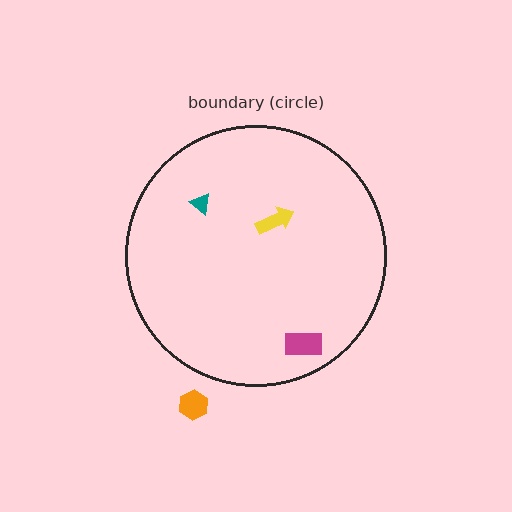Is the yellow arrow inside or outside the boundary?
Inside.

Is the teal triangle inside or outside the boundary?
Inside.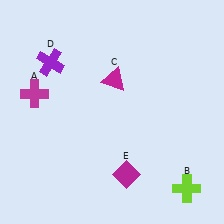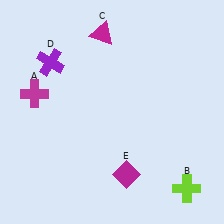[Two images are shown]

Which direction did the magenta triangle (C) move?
The magenta triangle (C) moved up.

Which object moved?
The magenta triangle (C) moved up.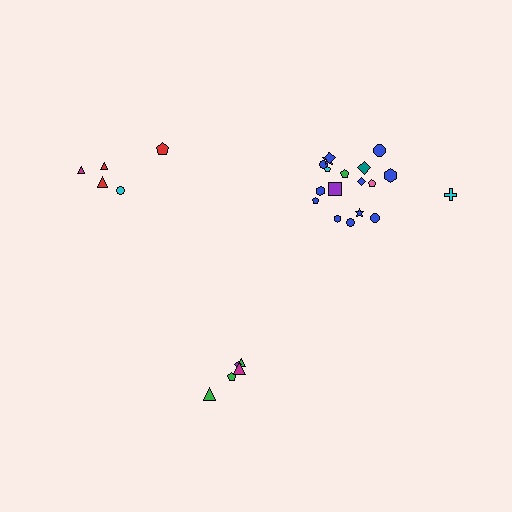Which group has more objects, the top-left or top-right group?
The top-right group.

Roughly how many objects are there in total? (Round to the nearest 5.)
Roughly 30 objects in total.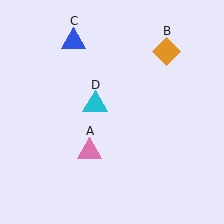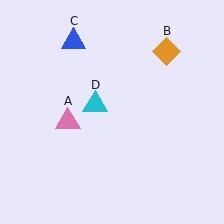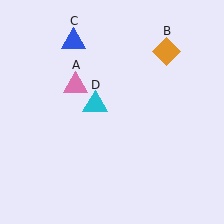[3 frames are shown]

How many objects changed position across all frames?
1 object changed position: pink triangle (object A).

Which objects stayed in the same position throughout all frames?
Orange diamond (object B) and blue triangle (object C) and cyan triangle (object D) remained stationary.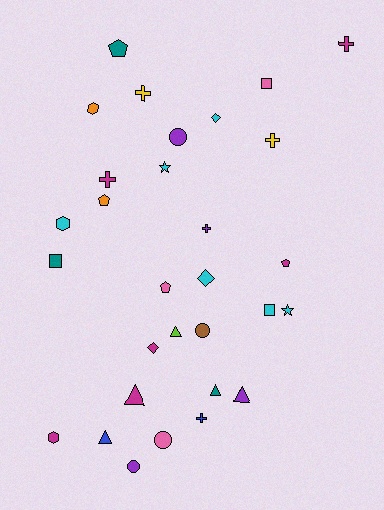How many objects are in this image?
There are 30 objects.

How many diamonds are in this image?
There are 3 diamonds.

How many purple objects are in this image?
There are 4 purple objects.